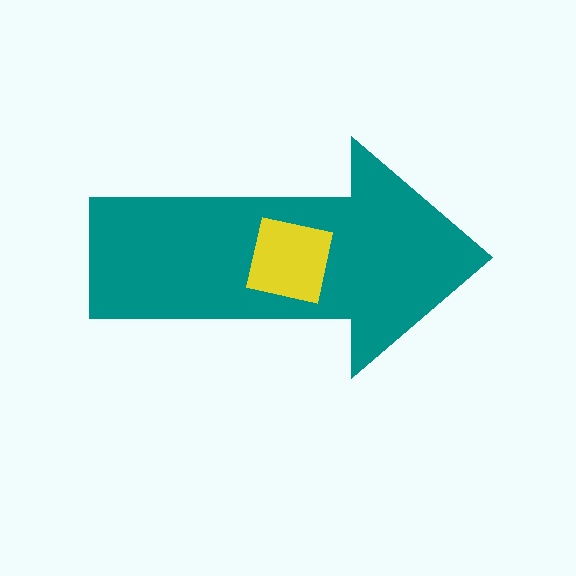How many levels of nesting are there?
2.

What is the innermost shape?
The yellow square.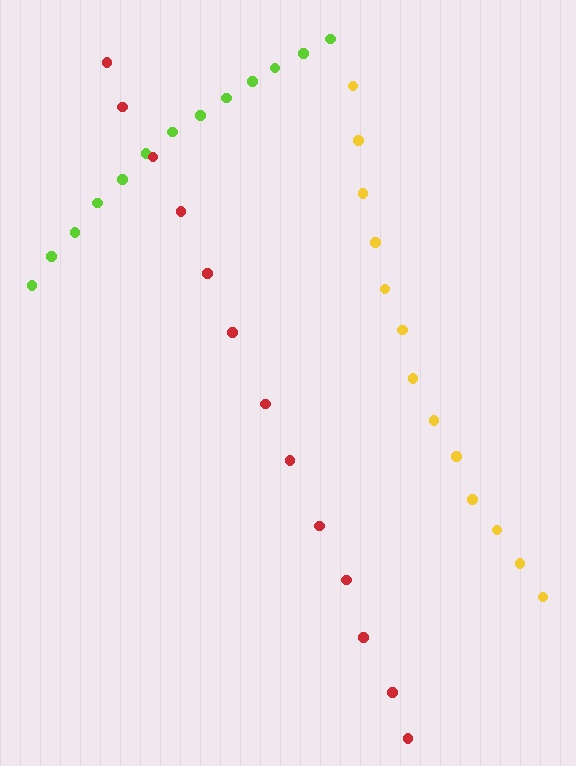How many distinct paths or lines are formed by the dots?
There are 3 distinct paths.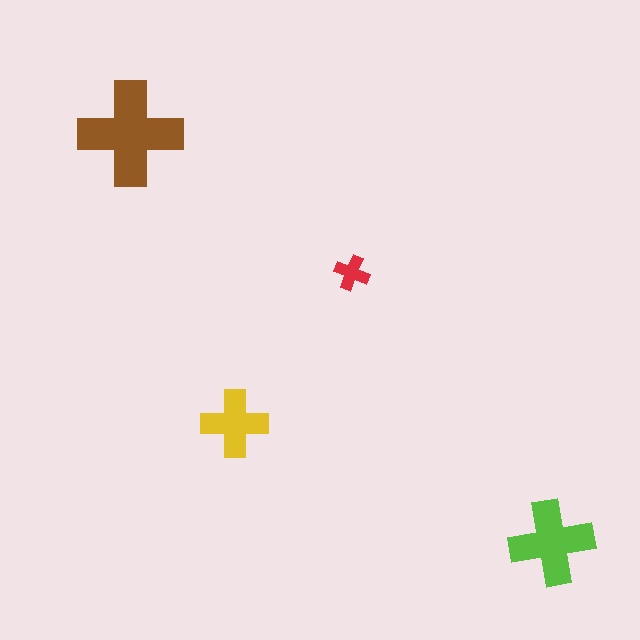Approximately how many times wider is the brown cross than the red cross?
About 3 times wider.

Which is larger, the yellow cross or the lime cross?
The lime one.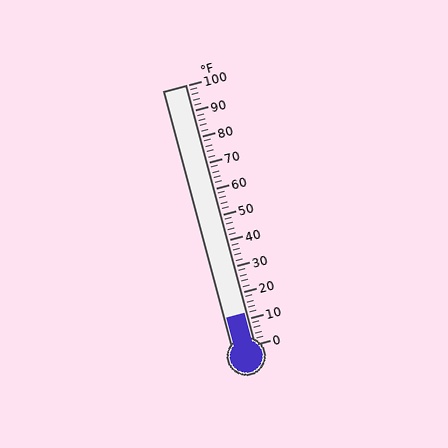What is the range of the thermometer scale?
The thermometer scale ranges from 0°F to 100°F.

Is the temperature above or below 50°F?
The temperature is below 50°F.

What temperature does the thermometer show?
The thermometer shows approximately 12°F.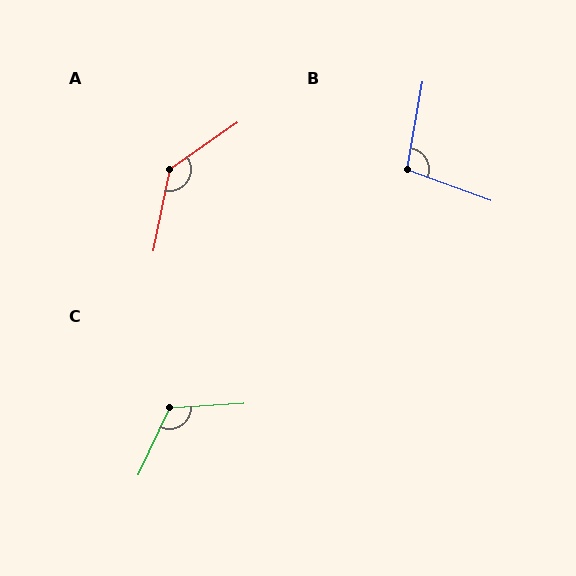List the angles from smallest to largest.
B (100°), C (119°), A (136°).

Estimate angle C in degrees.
Approximately 119 degrees.